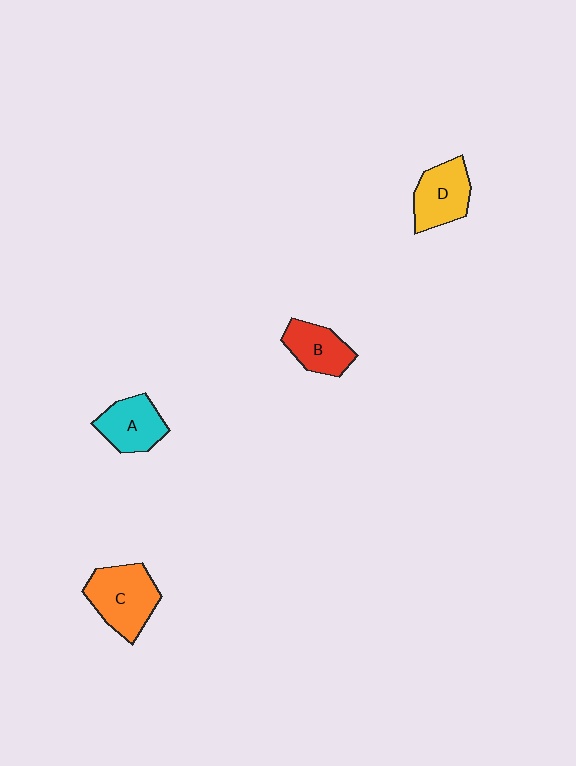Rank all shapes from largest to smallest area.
From largest to smallest: C (orange), D (yellow), A (cyan), B (red).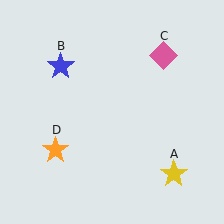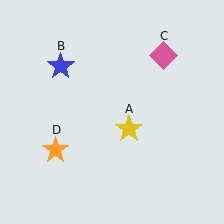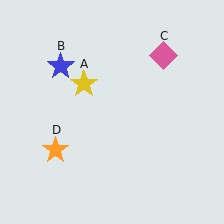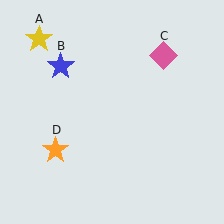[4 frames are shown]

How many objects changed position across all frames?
1 object changed position: yellow star (object A).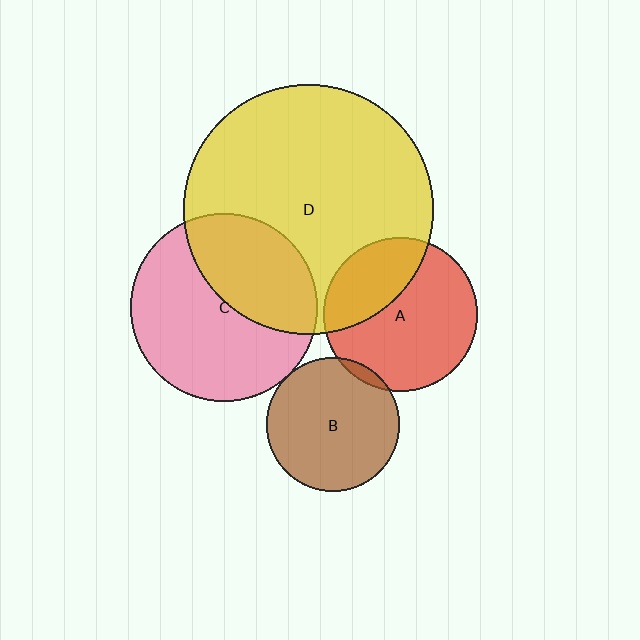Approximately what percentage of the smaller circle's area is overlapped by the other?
Approximately 40%.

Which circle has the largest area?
Circle D (yellow).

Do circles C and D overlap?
Yes.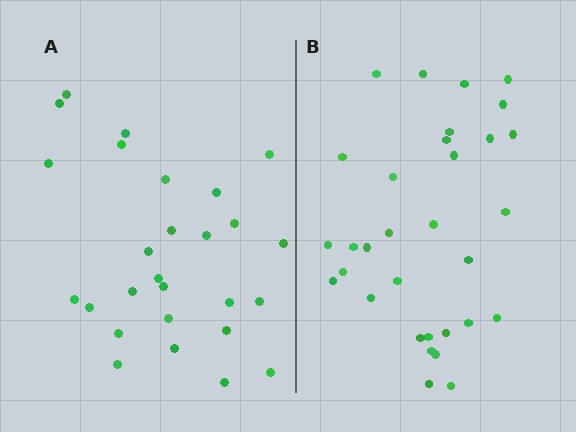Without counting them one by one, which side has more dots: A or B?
Region B (the right region) has more dots.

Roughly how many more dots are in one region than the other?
Region B has about 5 more dots than region A.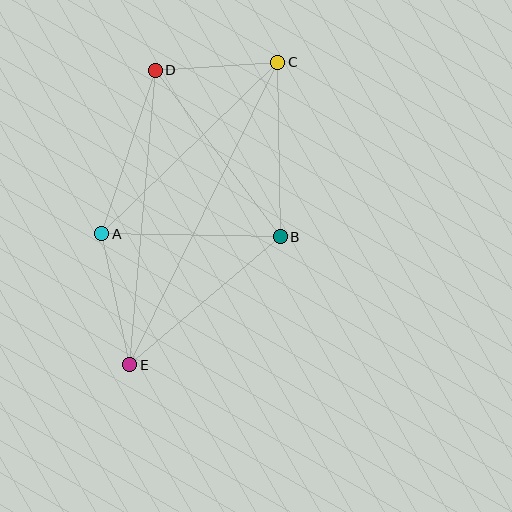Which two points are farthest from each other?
Points C and E are farthest from each other.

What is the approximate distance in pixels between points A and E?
The distance between A and E is approximately 134 pixels.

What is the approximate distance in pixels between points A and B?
The distance between A and B is approximately 178 pixels.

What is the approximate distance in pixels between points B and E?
The distance between B and E is approximately 197 pixels.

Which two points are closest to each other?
Points C and D are closest to each other.